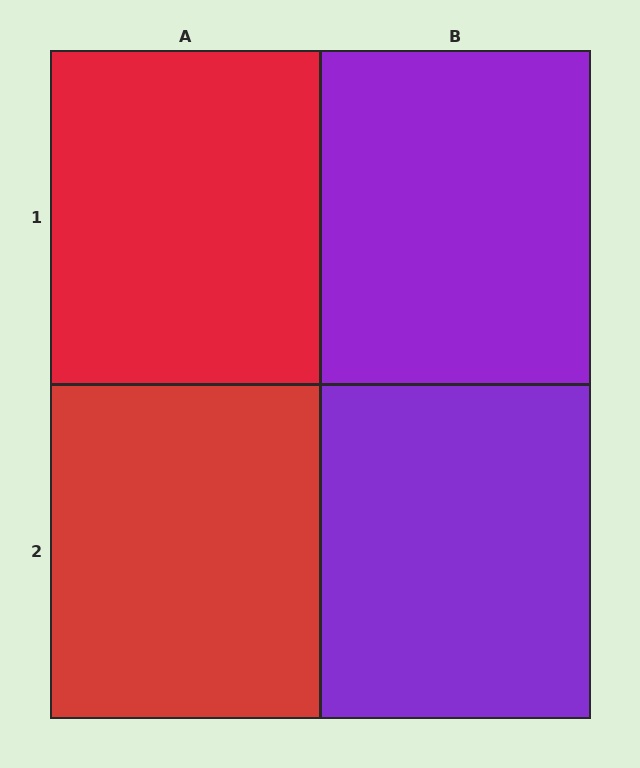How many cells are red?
2 cells are red.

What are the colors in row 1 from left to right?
Red, purple.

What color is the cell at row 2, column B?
Purple.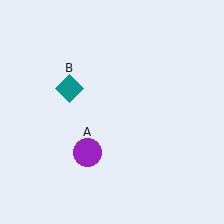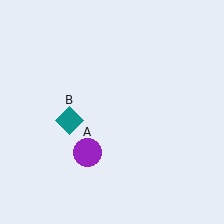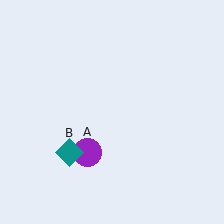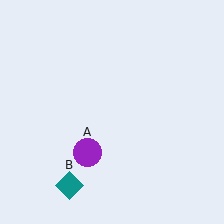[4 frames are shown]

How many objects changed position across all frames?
1 object changed position: teal diamond (object B).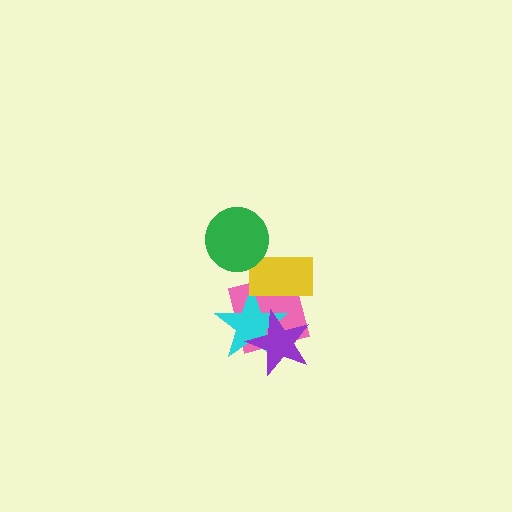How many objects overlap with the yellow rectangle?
2 objects overlap with the yellow rectangle.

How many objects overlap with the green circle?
0 objects overlap with the green circle.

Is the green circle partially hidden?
No, no other shape covers it.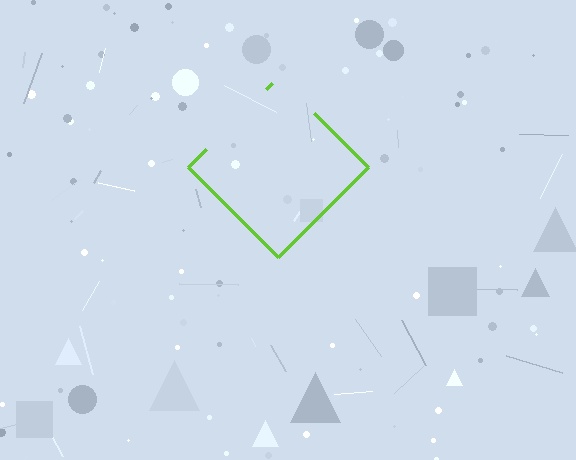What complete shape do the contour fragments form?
The contour fragments form a diamond.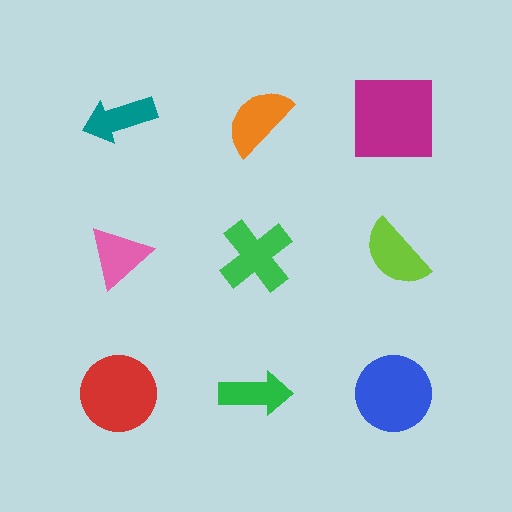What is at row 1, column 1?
A teal arrow.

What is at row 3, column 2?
A green arrow.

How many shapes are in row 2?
3 shapes.